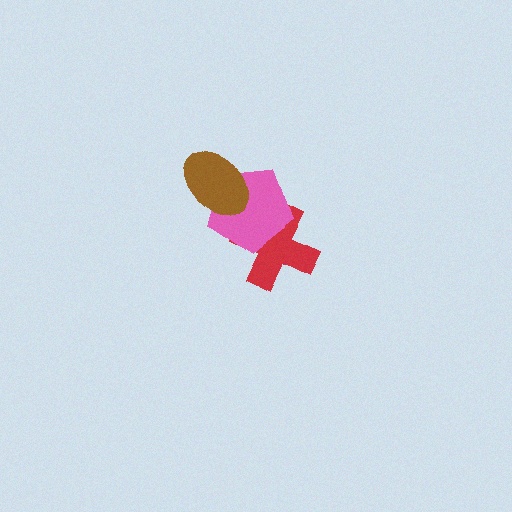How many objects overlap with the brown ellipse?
1 object overlaps with the brown ellipse.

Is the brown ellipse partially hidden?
No, no other shape covers it.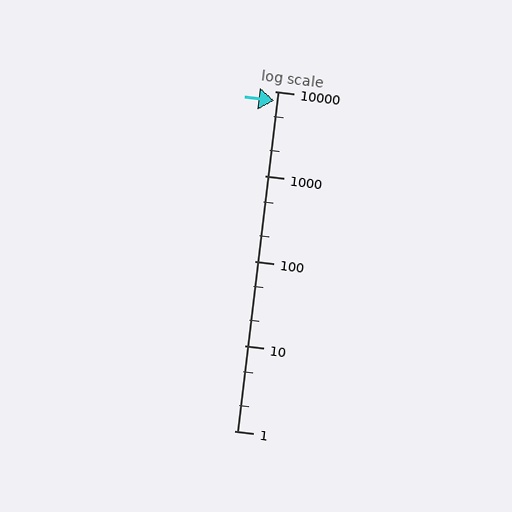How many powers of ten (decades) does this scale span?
The scale spans 4 decades, from 1 to 10000.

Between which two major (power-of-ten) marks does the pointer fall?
The pointer is between 1000 and 10000.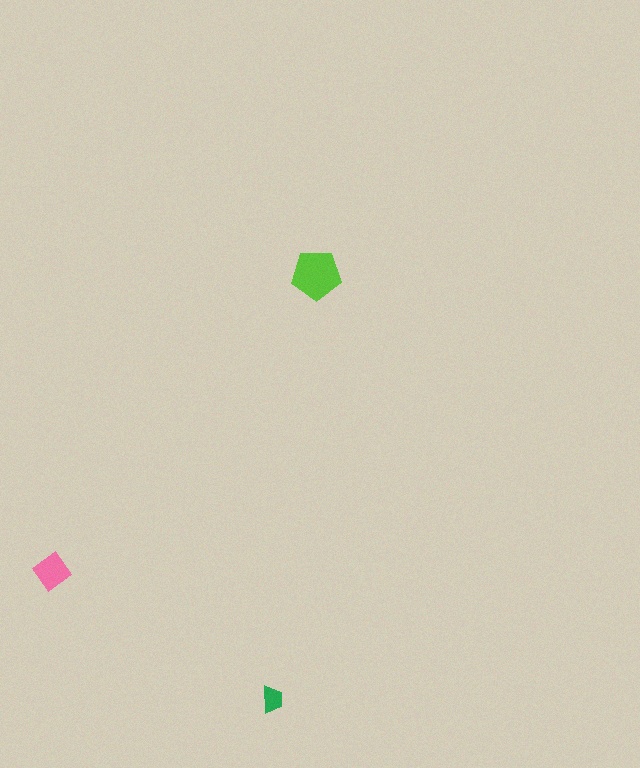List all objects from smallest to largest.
The green trapezoid, the pink diamond, the lime pentagon.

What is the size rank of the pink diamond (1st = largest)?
2nd.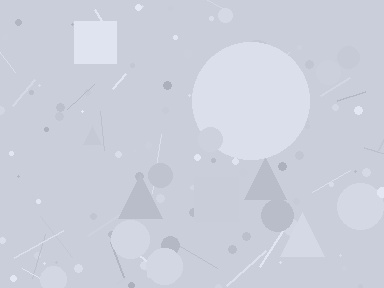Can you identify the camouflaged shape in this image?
The camouflaged shape is a circle.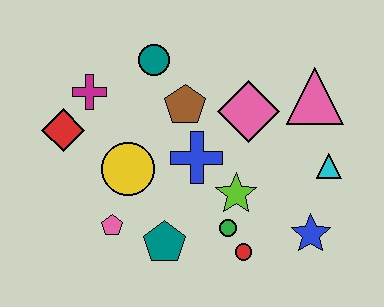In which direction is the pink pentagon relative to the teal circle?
The pink pentagon is below the teal circle.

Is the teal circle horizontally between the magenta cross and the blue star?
Yes